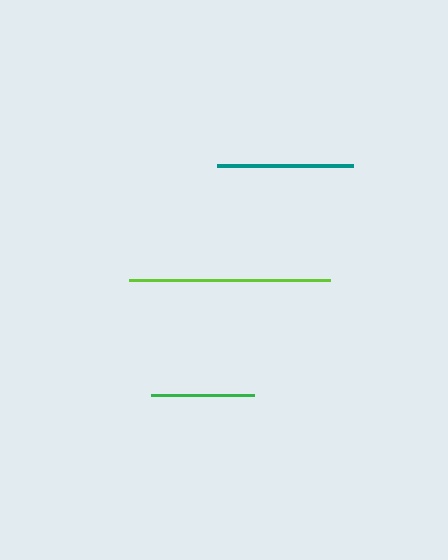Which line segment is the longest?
The lime line is the longest at approximately 201 pixels.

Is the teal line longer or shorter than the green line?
The teal line is longer than the green line.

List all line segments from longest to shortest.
From longest to shortest: lime, teal, green.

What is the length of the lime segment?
The lime segment is approximately 201 pixels long.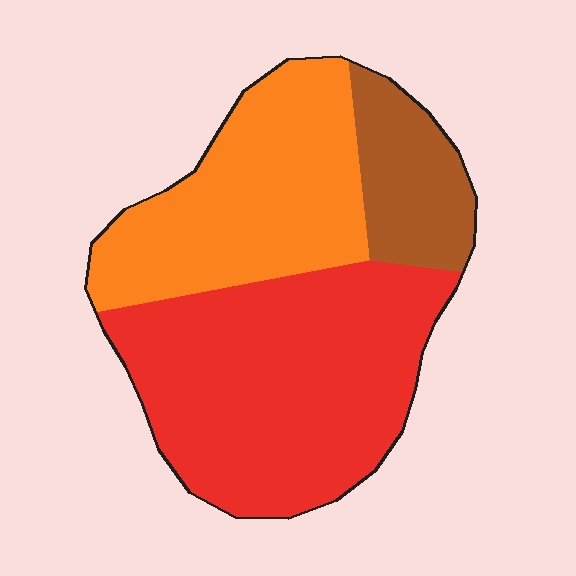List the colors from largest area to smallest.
From largest to smallest: red, orange, brown.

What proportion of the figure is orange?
Orange covers around 35% of the figure.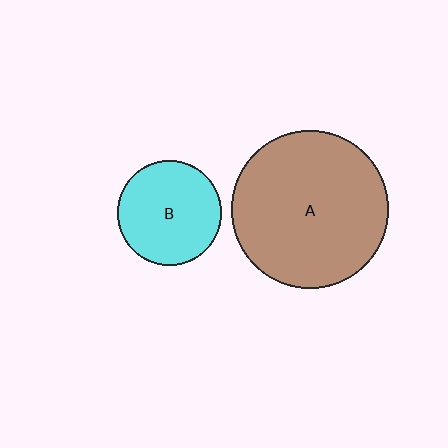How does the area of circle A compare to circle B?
Approximately 2.3 times.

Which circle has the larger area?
Circle A (brown).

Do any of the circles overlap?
No, none of the circles overlap.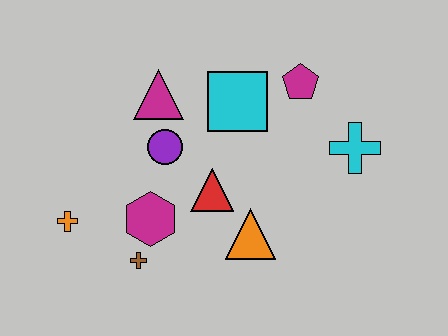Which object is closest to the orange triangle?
The red triangle is closest to the orange triangle.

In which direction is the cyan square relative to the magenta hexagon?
The cyan square is above the magenta hexagon.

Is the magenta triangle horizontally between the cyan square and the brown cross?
Yes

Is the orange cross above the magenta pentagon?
No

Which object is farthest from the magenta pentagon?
The orange cross is farthest from the magenta pentagon.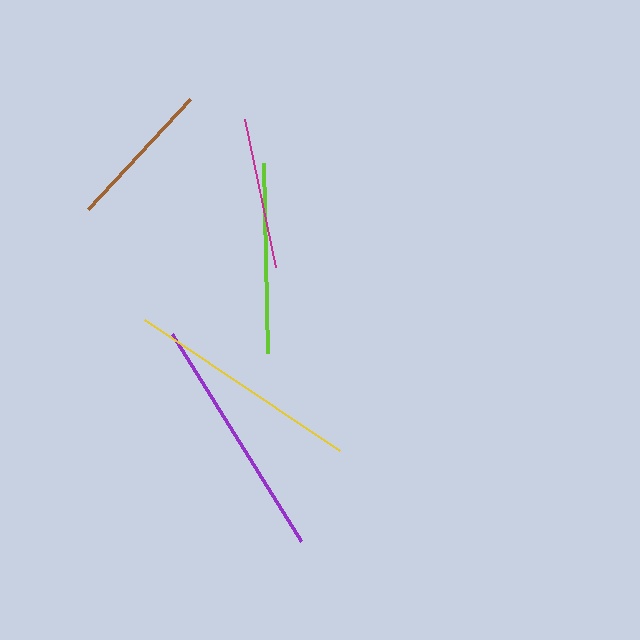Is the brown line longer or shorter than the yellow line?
The yellow line is longer than the brown line.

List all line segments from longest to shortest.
From longest to shortest: purple, yellow, lime, magenta, brown.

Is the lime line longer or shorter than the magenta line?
The lime line is longer than the magenta line.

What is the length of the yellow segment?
The yellow segment is approximately 235 pixels long.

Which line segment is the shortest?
The brown line is the shortest at approximately 150 pixels.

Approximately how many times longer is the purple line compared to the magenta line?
The purple line is approximately 1.6 times the length of the magenta line.